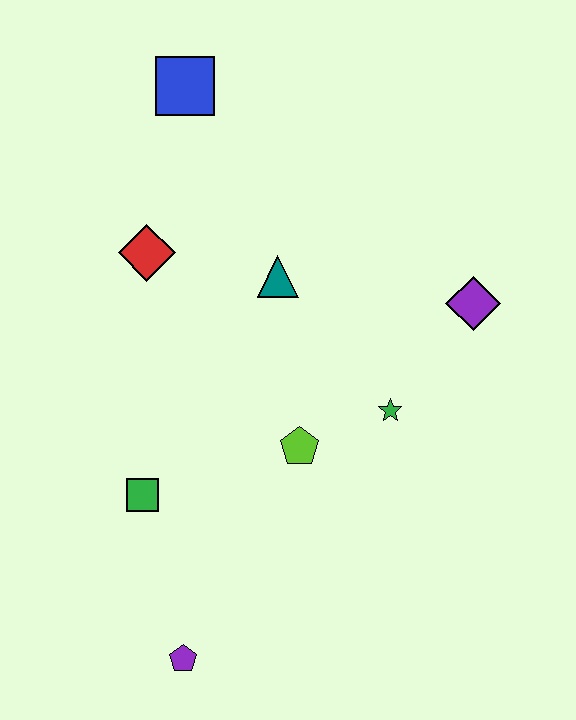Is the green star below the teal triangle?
Yes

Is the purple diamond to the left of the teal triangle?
No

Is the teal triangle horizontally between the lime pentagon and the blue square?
Yes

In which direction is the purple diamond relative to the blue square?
The purple diamond is to the right of the blue square.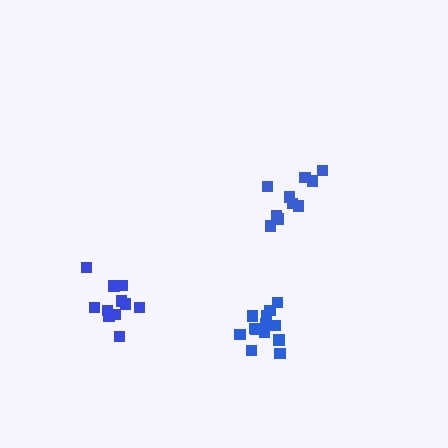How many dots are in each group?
Group 1: 14 dots, Group 2: 12 dots, Group 3: 10 dots (36 total).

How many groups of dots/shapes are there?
There are 3 groups.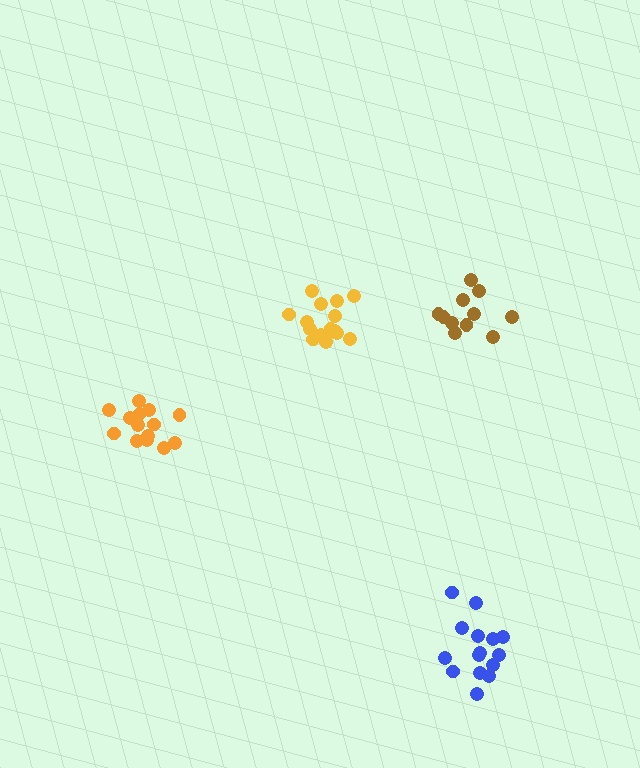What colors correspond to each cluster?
The clusters are colored: brown, blue, yellow, orange.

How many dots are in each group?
Group 1: 11 dots, Group 2: 15 dots, Group 3: 17 dots, Group 4: 14 dots (57 total).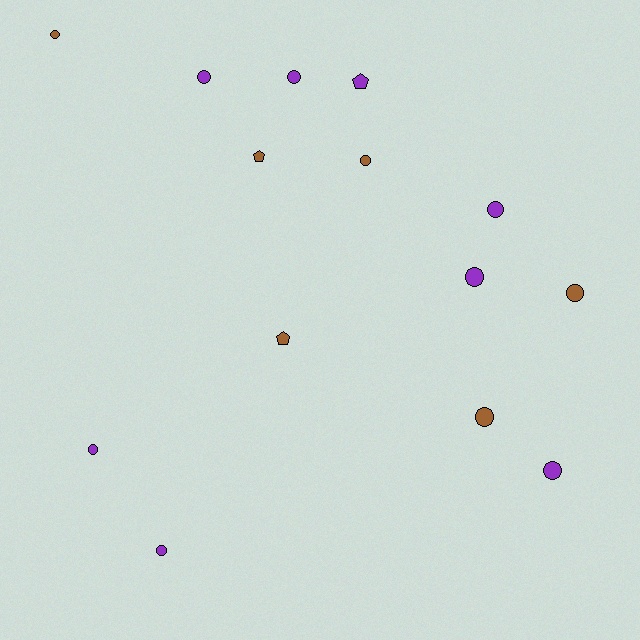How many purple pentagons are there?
There is 1 purple pentagon.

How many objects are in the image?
There are 14 objects.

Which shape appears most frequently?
Circle, with 11 objects.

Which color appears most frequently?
Purple, with 8 objects.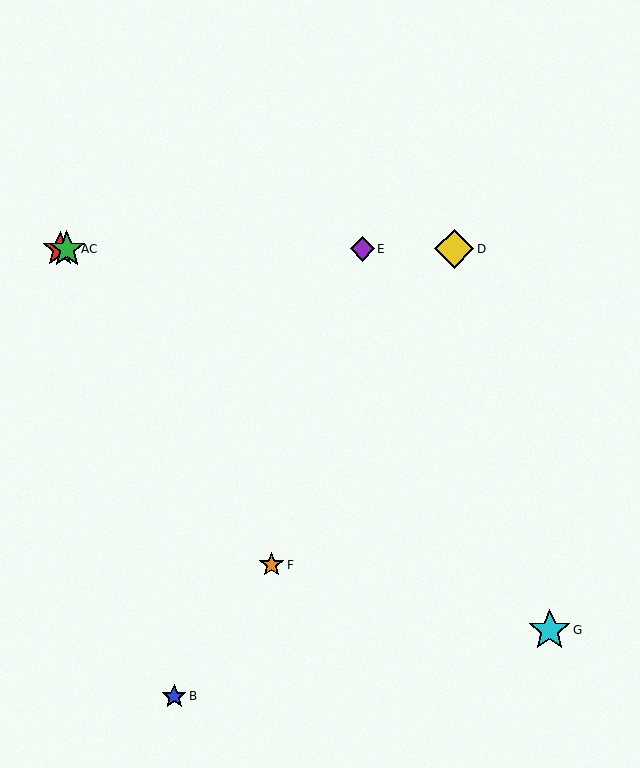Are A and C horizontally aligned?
Yes, both are at y≈249.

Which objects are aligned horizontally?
Objects A, C, D, E are aligned horizontally.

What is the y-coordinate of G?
Object G is at y≈630.